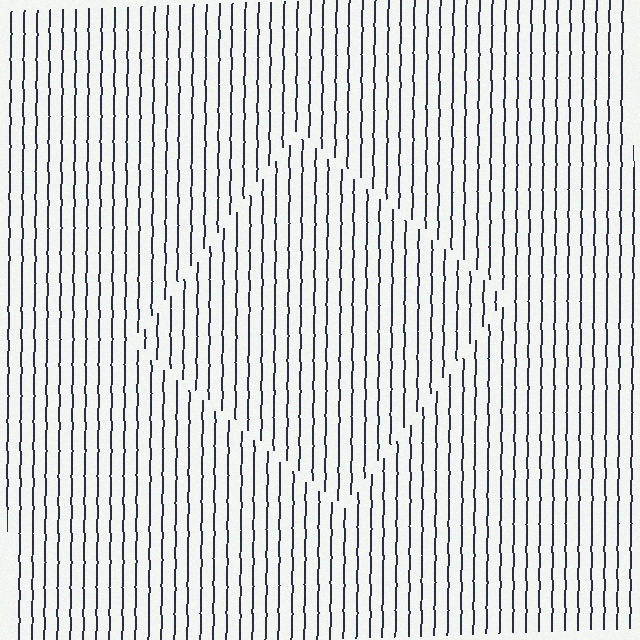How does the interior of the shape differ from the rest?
The interior of the shape contains the same grating, shifted by half a period — the contour is defined by the phase discontinuity where line-ends from the inner and outer gratings abut.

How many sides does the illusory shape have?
4 sides — the line-ends trace a square.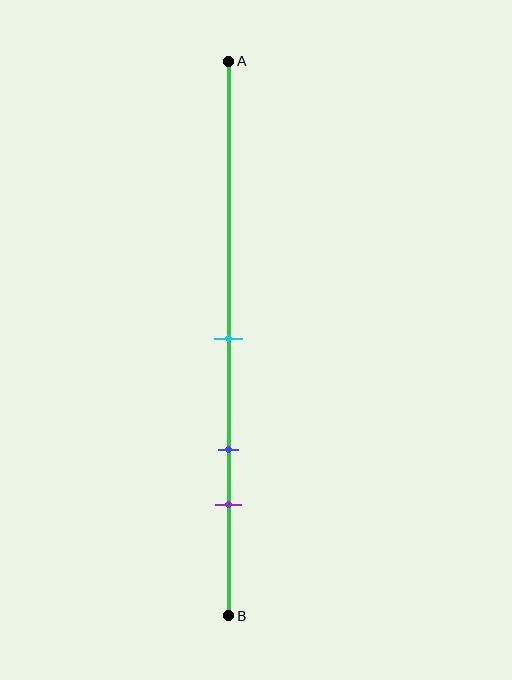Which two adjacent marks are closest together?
The blue and purple marks are the closest adjacent pair.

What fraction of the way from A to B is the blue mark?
The blue mark is approximately 70% (0.7) of the way from A to B.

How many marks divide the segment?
There are 3 marks dividing the segment.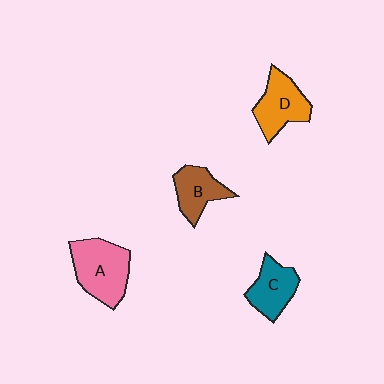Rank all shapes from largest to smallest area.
From largest to smallest: A (pink), D (orange), C (teal), B (brown).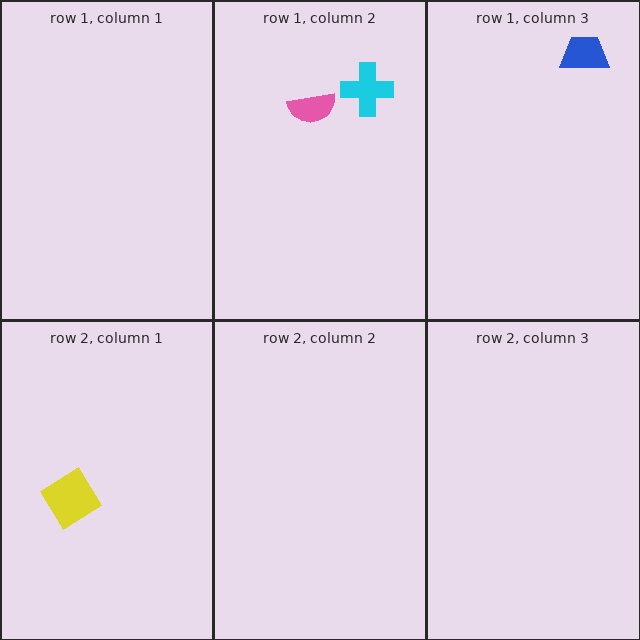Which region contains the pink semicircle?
The row 1, column 2 region.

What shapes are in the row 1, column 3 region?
The blue trapezoid.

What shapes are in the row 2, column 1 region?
The yellow diamond.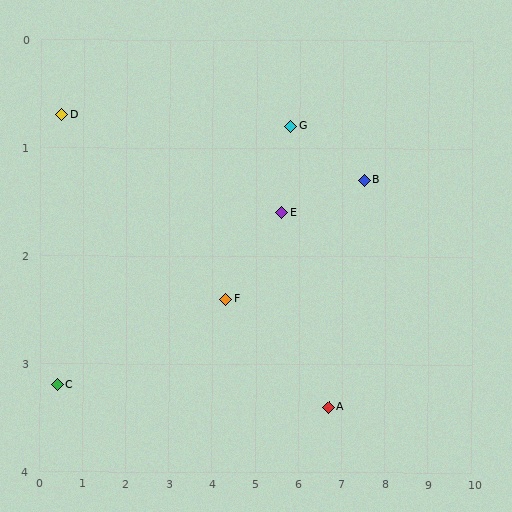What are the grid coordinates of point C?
Point C is at approximately (0.4, 3.2).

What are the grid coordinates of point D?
Point D is at approximately (0.5, 0.7).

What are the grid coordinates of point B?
Point B is at approximately (7.5, 1.3).